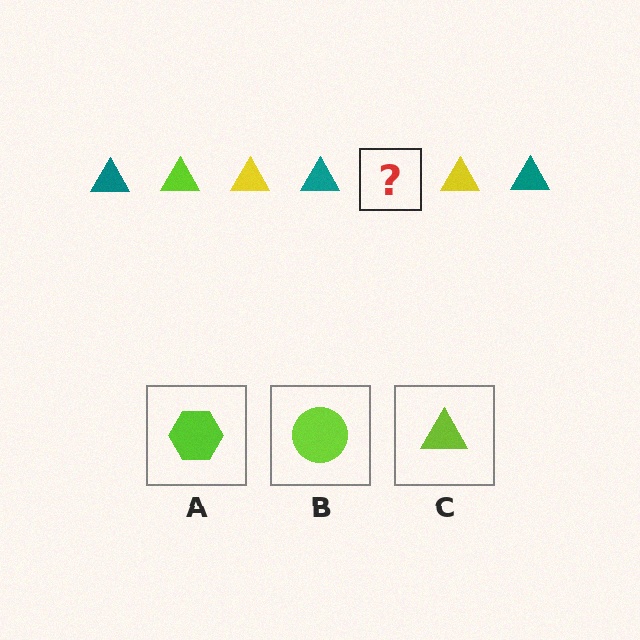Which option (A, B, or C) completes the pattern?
C.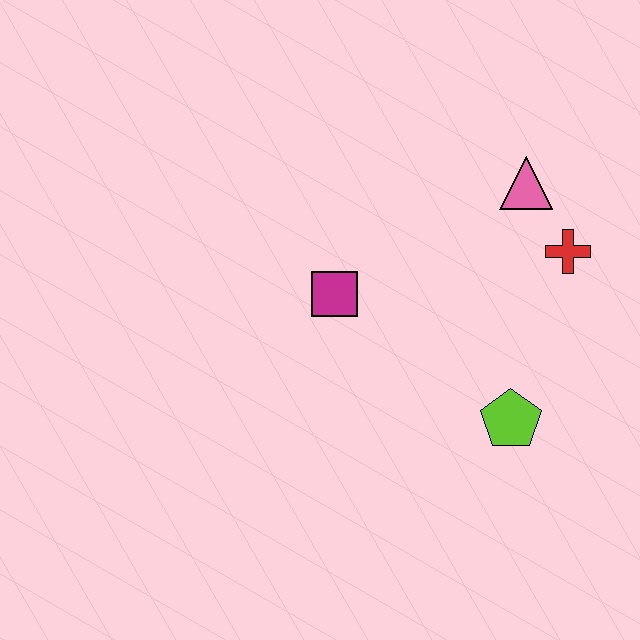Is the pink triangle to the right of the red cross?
No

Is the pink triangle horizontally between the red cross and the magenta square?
Yes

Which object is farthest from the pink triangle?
The lime pentagon is farthest from the pink triangle.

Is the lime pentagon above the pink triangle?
No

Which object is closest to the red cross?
The pink triangle is closest to the red cross.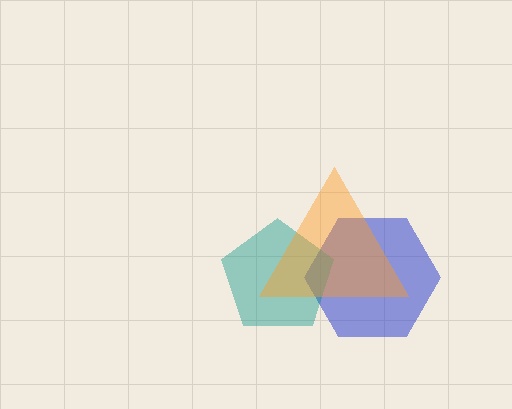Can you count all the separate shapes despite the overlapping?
Yes, there are 3 separate shapes.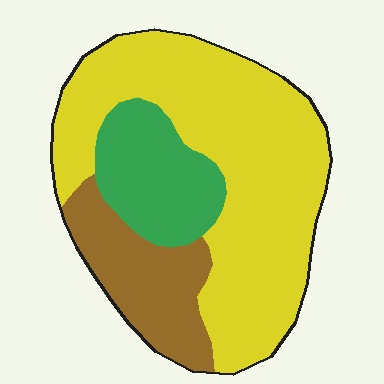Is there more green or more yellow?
Yellow.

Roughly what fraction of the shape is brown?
Brown covers 20% of the shape.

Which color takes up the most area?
Yellow, at roughly 60%.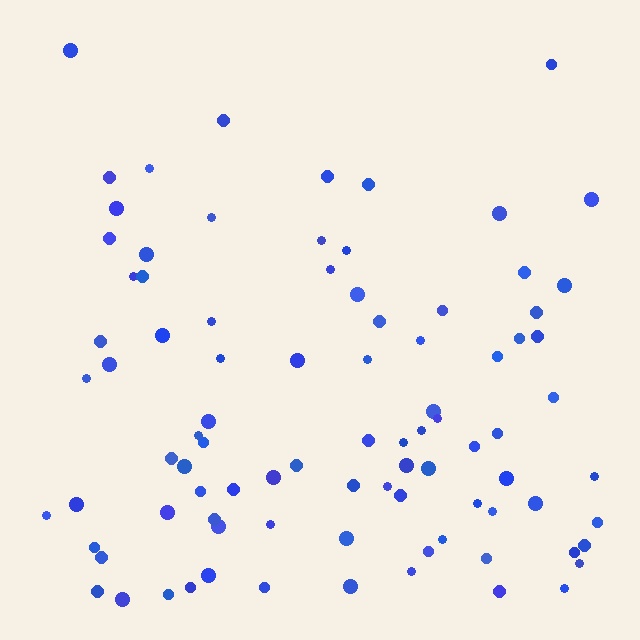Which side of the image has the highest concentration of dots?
The bottom.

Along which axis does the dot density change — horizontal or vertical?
Vertical.